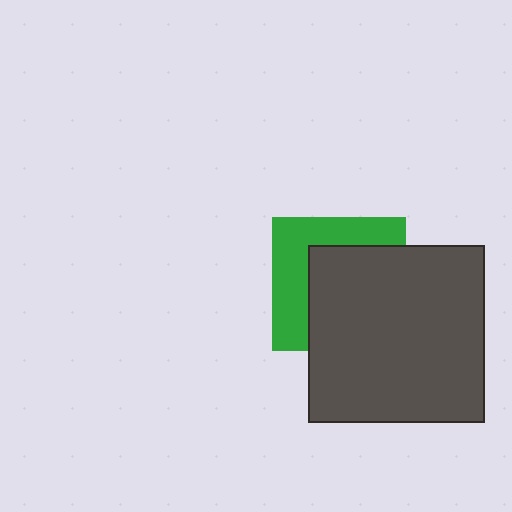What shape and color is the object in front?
The object in front is a dark gray square.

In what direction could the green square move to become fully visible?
The green square could move toward the upper-left. That would shift it out from behind the dark gray square entirely.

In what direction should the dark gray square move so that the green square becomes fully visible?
The dark gray square should move toward the lower-right. That is the shortest direction to clear the overlap and leave the green square fully visible.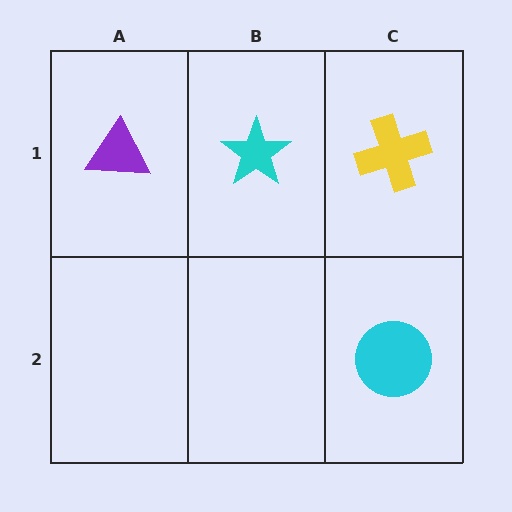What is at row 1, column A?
A purple triangle.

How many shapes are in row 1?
3 shapes.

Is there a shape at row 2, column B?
No, that cell is empty.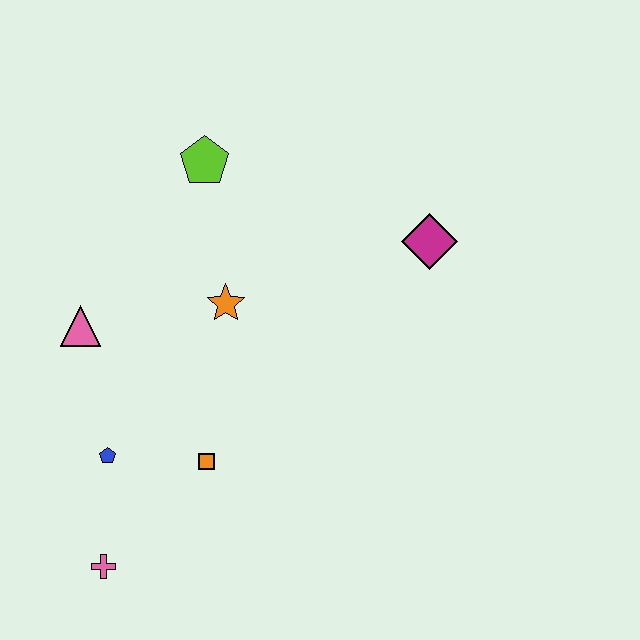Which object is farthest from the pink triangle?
The magenta diamond is farthest from the pink triangle.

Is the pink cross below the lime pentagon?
Yes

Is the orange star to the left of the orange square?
No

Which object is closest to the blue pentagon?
The orange square is closest to the blue pentagon.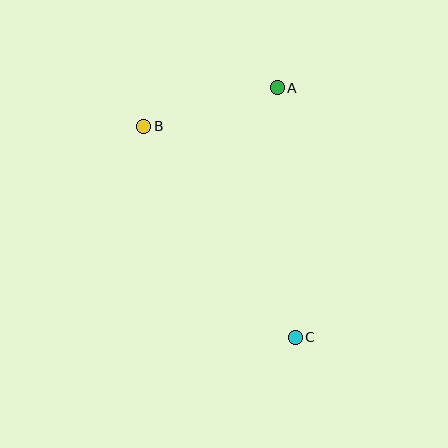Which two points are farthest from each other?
Points B and C are farthest from each other.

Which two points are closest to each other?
Points A and B are closest to each other.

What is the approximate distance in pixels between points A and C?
The distance between A and C is approximately 250 pixels.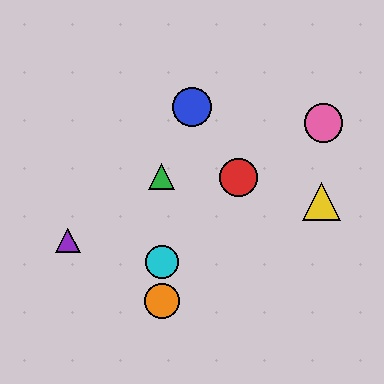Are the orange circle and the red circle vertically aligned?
No, the orange circle is at x≈162 and the red circle is at x≈239.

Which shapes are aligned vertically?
The green triangle, the orange circle, the cyan circle are aligned vertically.